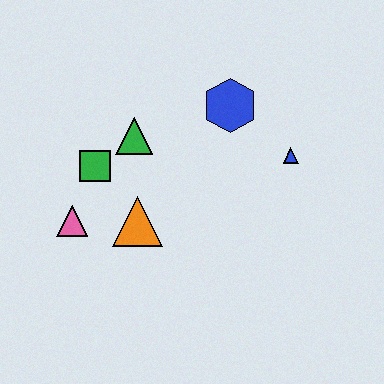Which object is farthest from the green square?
The blue triangle is farthest from the green square.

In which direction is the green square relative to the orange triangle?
The green square is above the orange triangle.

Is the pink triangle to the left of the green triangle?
Yes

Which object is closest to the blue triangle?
The blue hexagon is closest to the blue triangle.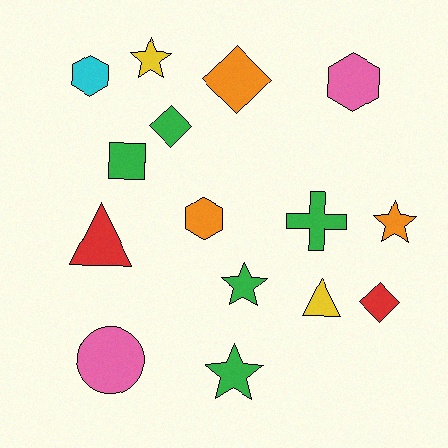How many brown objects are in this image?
There are no brown objects.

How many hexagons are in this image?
There are 3 hexagons.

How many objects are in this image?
There are 15 objects.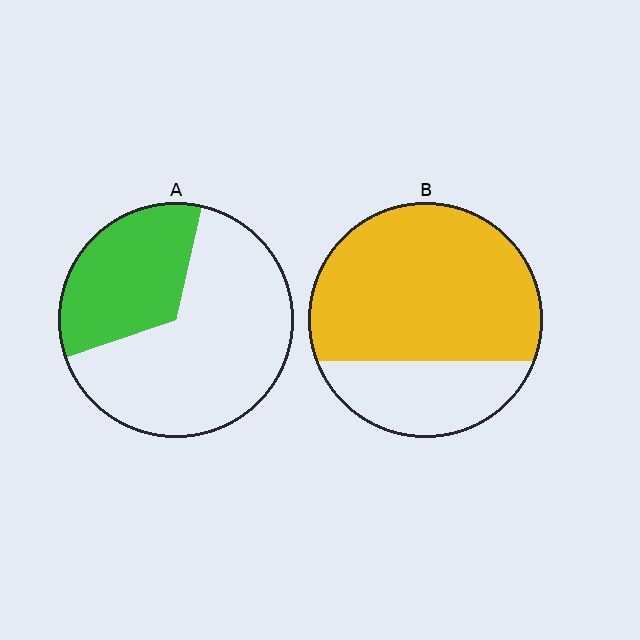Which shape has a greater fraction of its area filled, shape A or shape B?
Shape B.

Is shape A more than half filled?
No.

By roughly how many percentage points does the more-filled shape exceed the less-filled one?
By roughly 40 percentage points (B over A).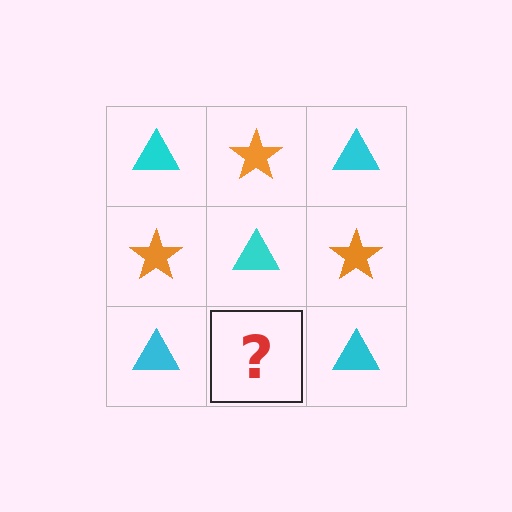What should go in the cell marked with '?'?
The missing cell should contain an orange star.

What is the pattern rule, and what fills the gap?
The rule is that it alternates cyan triangle and orange star in a checkerboard pattern. The gap should be filled with an orange star.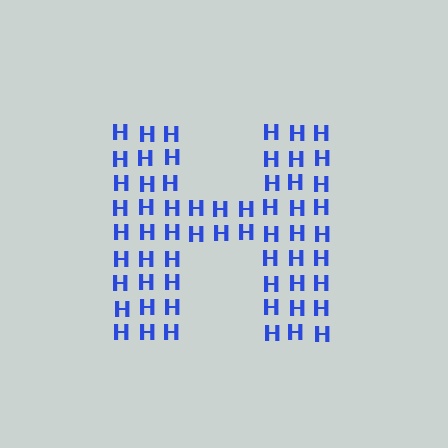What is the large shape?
The large shape is the letter H.